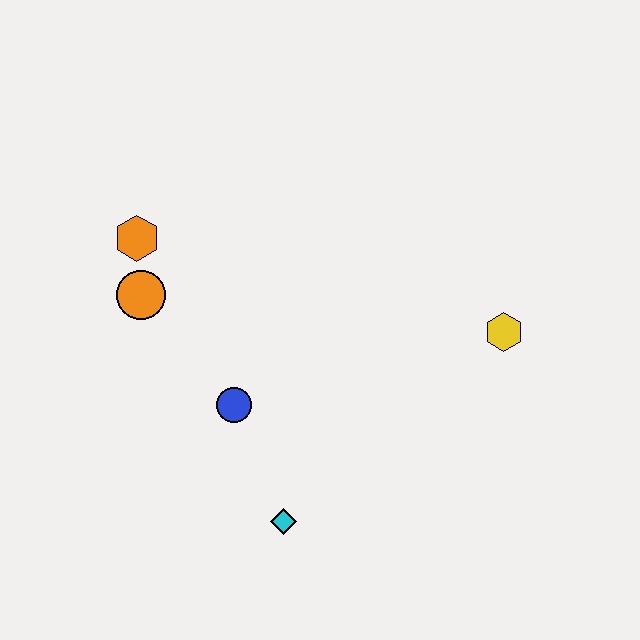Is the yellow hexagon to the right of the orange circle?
Yes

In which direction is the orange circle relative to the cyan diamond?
The orange circle is above the cyan diamond.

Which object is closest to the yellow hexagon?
The blue circle is closest to the yellow hexagon.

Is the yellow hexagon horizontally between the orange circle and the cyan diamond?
No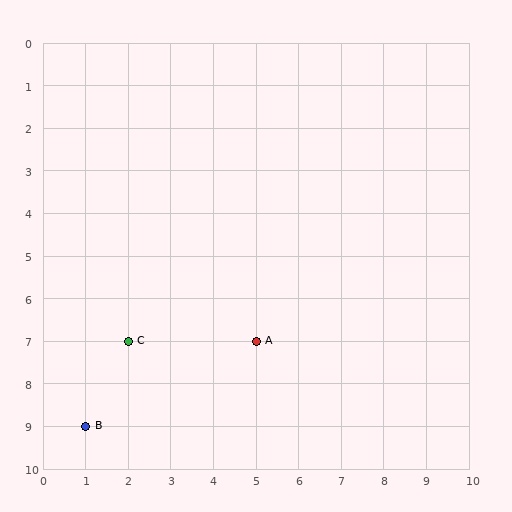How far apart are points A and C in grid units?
Points A and C are 3 columns apart.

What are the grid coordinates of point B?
Point B is at grid coordinates (1, 9).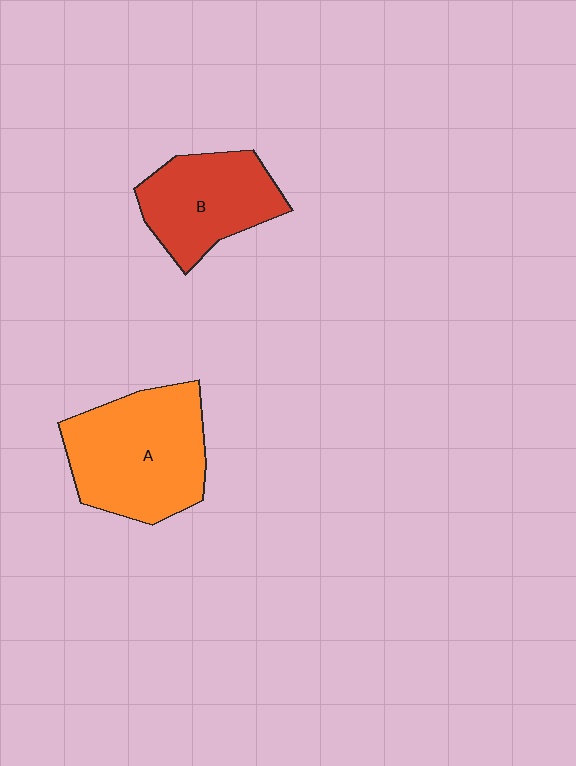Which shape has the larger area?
Shape A (orange).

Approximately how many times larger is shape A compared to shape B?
Approximately 1.4 times.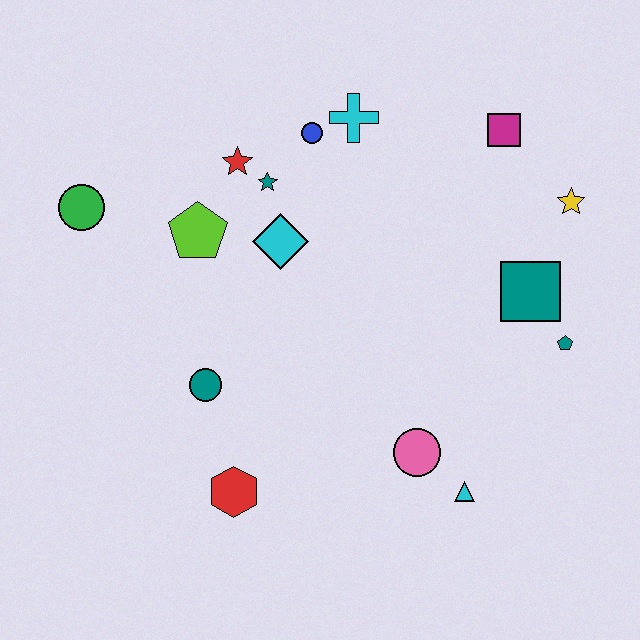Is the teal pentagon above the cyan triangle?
Yes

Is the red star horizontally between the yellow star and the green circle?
Yes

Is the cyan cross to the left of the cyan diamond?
No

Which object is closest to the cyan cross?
The blue circle is closest to the cyan cross.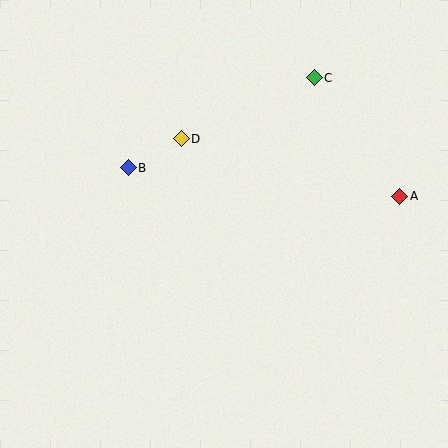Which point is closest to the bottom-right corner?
Point A is closest to the bottom-right corner.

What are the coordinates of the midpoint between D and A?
The midpoint between D and A is at (291, 168).